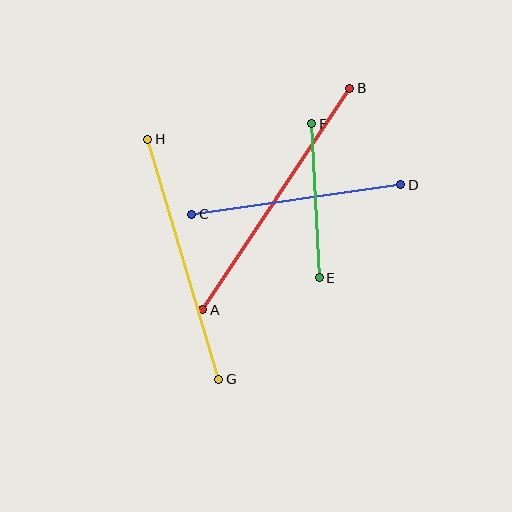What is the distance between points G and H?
The distance is approximately 250 pixels.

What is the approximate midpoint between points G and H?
The midpoint is at approximately (183, 259) pixels.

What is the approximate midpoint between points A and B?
The midpoint is at approximately (276, 199) pixels.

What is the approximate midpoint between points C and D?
The midpoint is at approximately (296, 200) pixels.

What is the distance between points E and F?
The distance is approximately 154 pixels.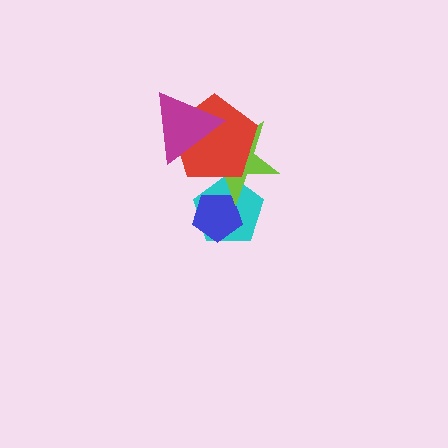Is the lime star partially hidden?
Yes, it is partially covered by another shape.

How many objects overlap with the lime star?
4 objects overlap with the lime star.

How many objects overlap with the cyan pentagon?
3 objects overlap with the cyan pentagon.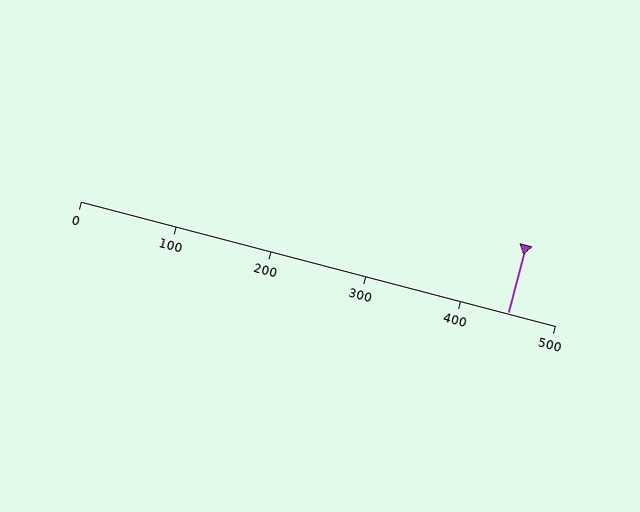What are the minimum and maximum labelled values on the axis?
The axis runs from 0 to 500.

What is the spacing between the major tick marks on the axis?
The major ticks are spaced 100 apart.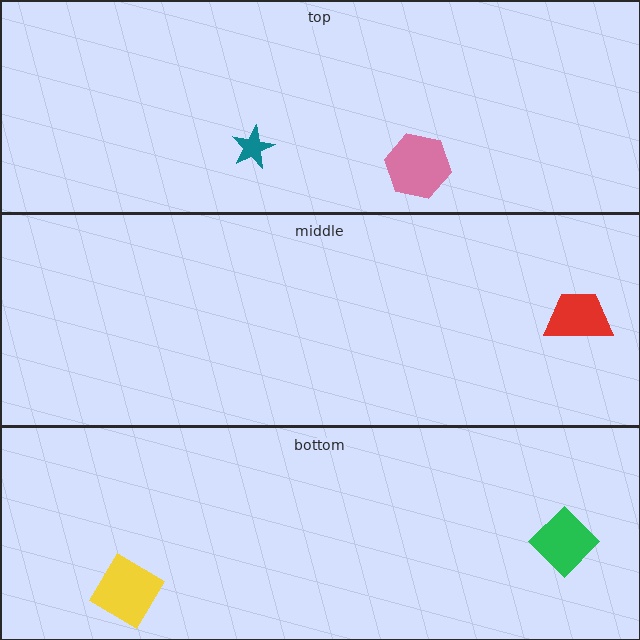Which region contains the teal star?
The top region.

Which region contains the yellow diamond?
The bottom region.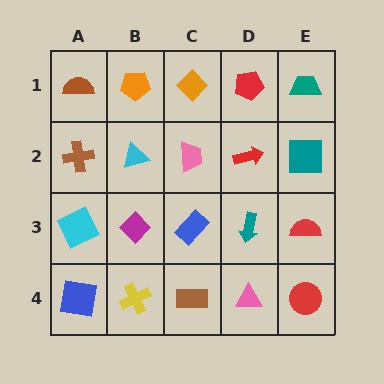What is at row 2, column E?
A teal square.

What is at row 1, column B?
An orange pentagon.